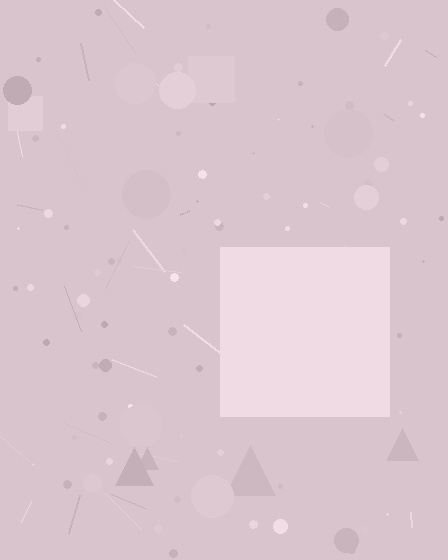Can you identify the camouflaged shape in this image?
The camouflaged shape is a square.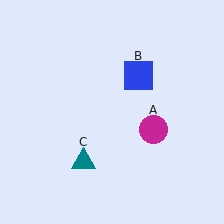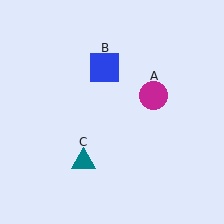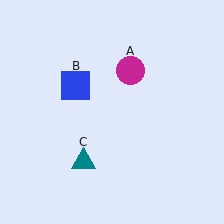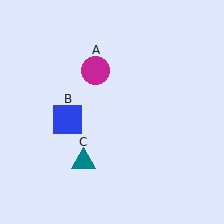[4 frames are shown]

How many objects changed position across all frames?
2 objects changed position: magenta circle (object A), blue square (object B).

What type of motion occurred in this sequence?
The magenta circle (object A), blue square (object B) rotated counterclockwise around the center of the scene.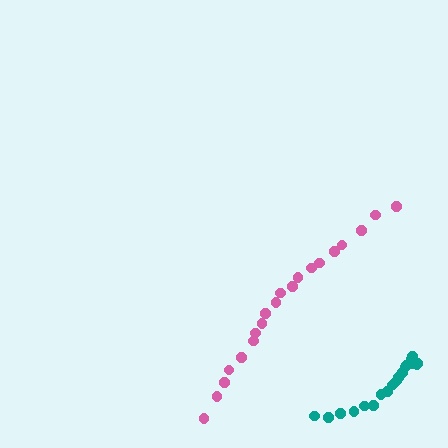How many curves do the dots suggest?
There are 2 distinct paths.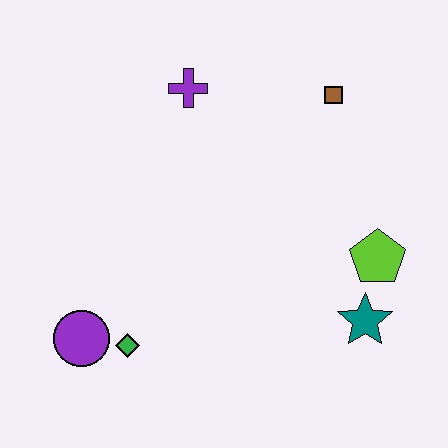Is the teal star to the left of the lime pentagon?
Yes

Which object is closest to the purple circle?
The green diamond is closest to the purple circle.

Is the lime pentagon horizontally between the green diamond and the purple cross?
No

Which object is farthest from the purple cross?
The teal star is farthest from the purple cross.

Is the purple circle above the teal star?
No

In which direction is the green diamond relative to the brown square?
The green diamond is below the brown square.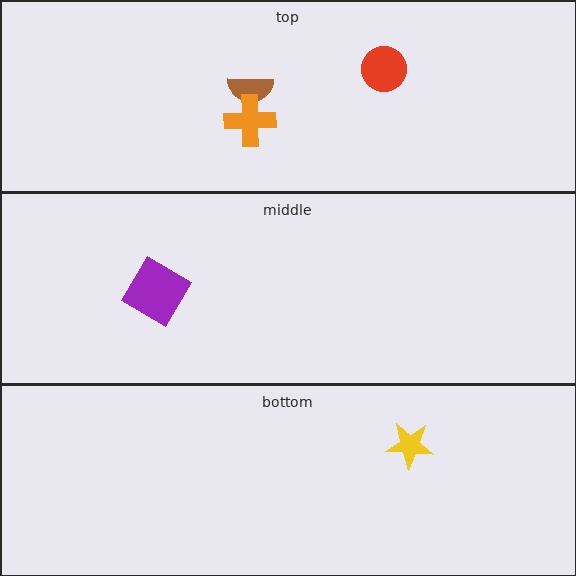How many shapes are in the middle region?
1.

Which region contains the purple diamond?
The middle region.